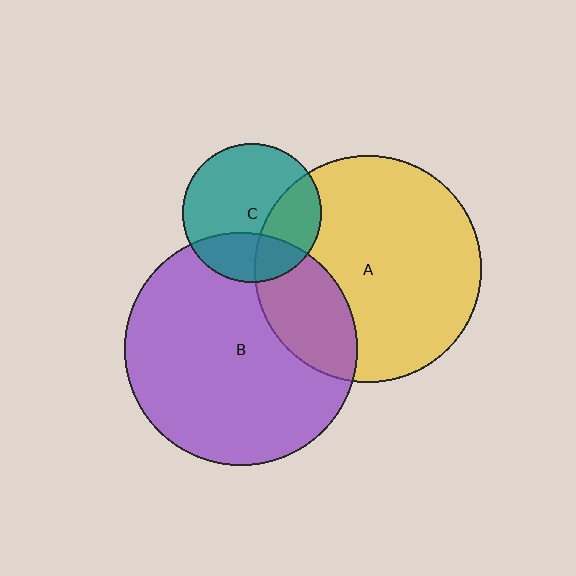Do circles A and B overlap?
Yes.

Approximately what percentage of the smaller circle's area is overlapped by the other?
Approximately 25%.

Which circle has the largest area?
Circle B (purple).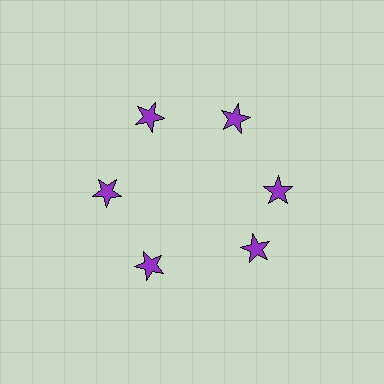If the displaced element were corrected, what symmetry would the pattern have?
It would have 6-fold rotational symmetry — the pattern would map onto itself every 60 degrees.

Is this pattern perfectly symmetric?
No. The 6 purple stars are arranged in a ring, but one element near the 5 o'clock position is rotated out of alignment along the ring, breaking the 6-fold rotational symmetry.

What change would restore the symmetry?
The symmetry would be restored by rotating it back into even spacing with its neighbors so that all 6 stars sit at equal angles and equal distance from the center.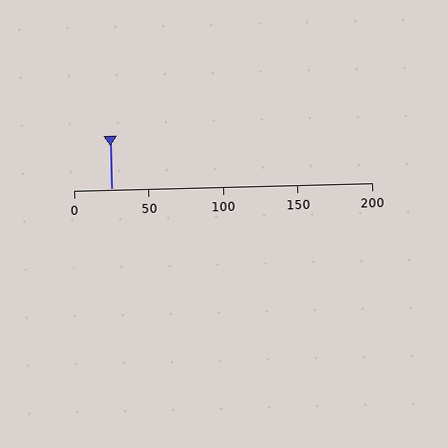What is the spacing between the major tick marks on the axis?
The major ticks are spaced 50 apart.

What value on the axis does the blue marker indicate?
The marker indicates approximately 25.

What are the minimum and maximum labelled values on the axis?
The axis runs from 0 to 200.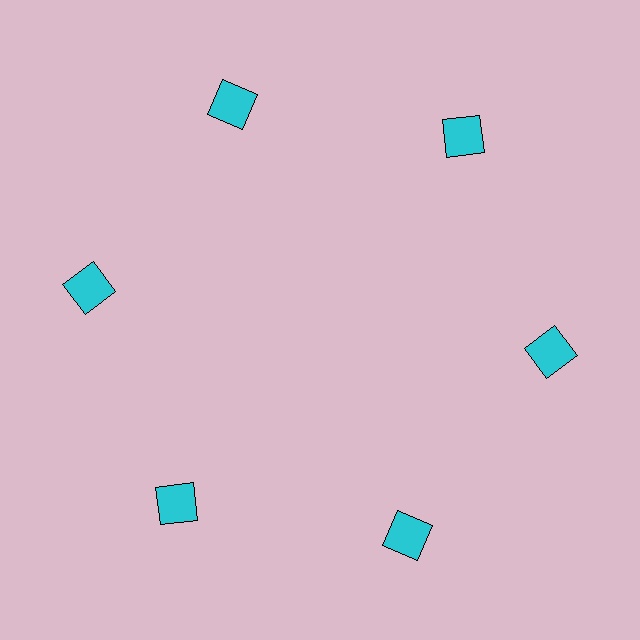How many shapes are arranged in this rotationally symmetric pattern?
There are 6 shapes, arranged in 6 groups of 1.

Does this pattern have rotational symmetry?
Yes, this pattern has 6-fold rotational symmetry. It looks the same after rotating 60 degrees around the center.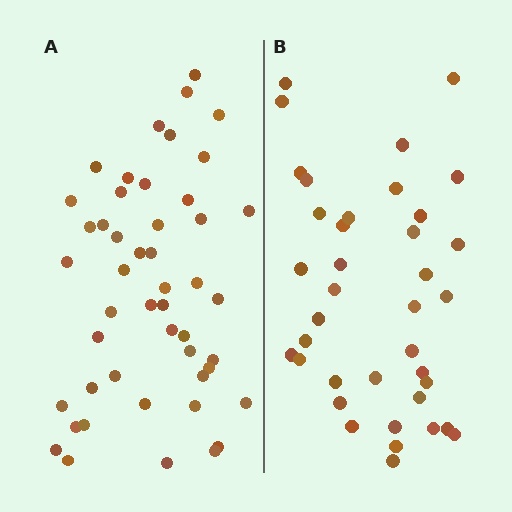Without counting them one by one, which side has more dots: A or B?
Region A (the left region) has more dots.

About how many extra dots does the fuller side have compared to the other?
Region A has roughly 10 or so more dots than region B.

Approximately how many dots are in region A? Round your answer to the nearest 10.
About 50 dots. (The exact count is 48, which rounds to 50.)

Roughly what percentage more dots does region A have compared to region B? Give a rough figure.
About 25% more.